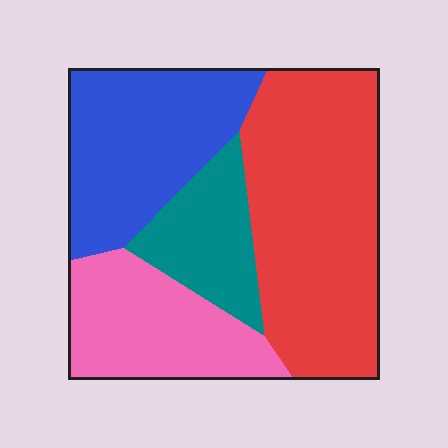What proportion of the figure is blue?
Blue covers 26% of the figure.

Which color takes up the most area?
Red, at roughly 40%.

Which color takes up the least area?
Teal, at roughly 15%.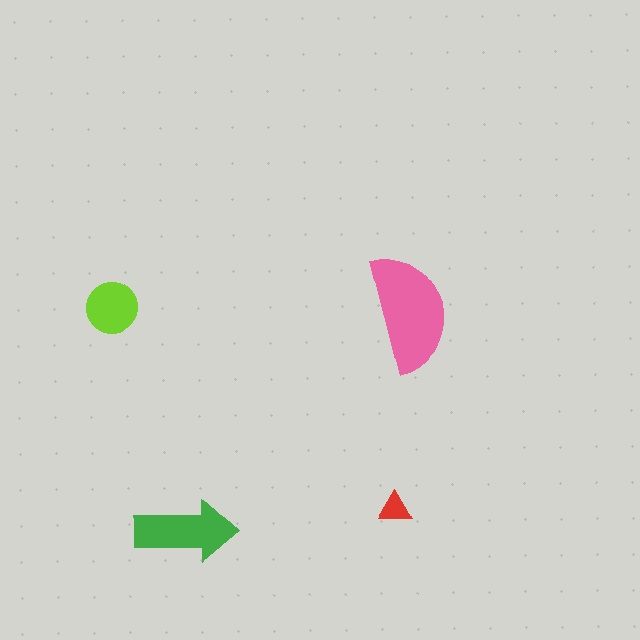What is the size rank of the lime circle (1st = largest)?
3rd.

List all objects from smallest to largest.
The red triangle, the lime circle, the green arrow, the pink semicircle.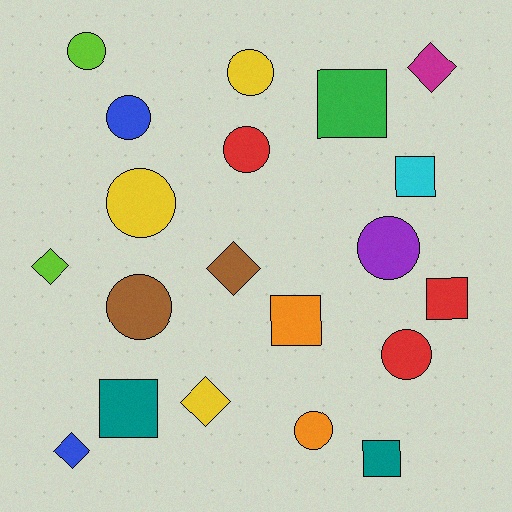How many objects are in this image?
There are 20 objects.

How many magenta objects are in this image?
There is 1 magenta object.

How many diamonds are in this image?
There are 5 diamonds.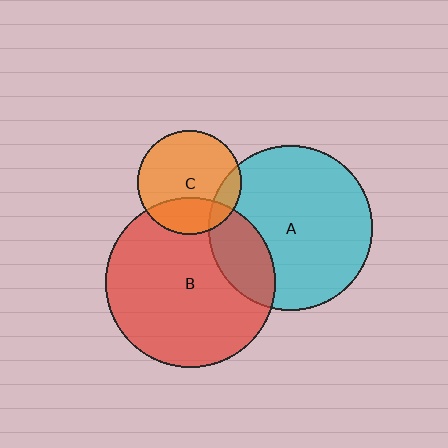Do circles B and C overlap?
Yes.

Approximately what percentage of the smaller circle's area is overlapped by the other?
Approximately 25%.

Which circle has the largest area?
Circle B (red).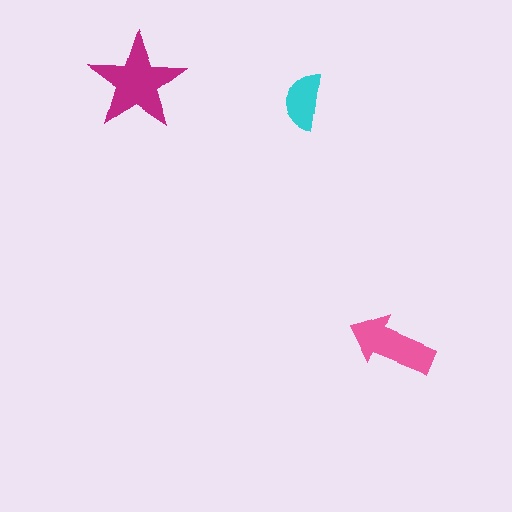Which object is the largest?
The magenta star.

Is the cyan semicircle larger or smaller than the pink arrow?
Smaller.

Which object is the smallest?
The cyan semicircle.